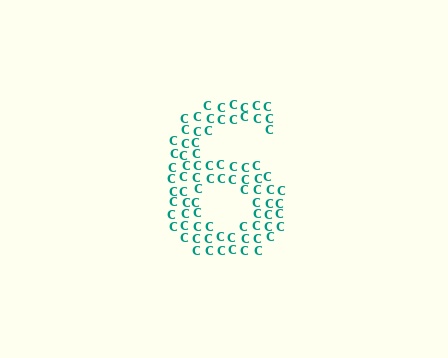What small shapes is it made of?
It is made of small letter C's.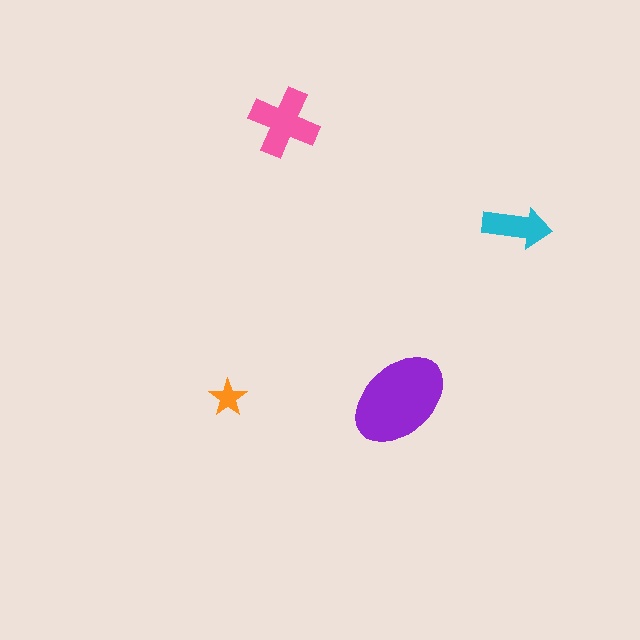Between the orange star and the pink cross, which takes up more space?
The pink cross.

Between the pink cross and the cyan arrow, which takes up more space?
The pink cross.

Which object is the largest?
The purple ellipse.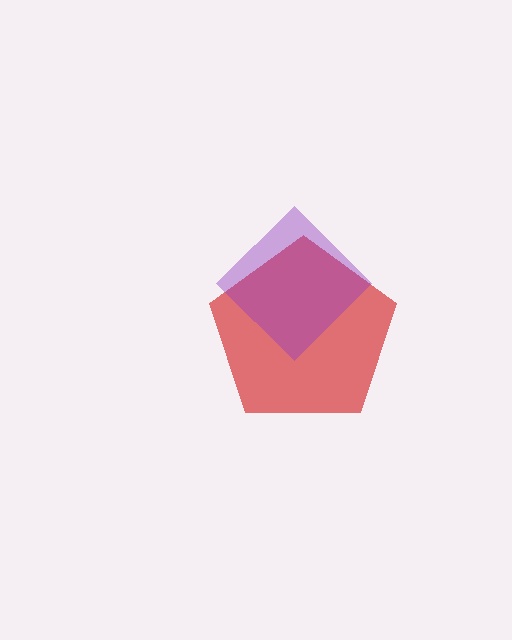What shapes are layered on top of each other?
The layered shapes are: a red pentagon, a purple diamond.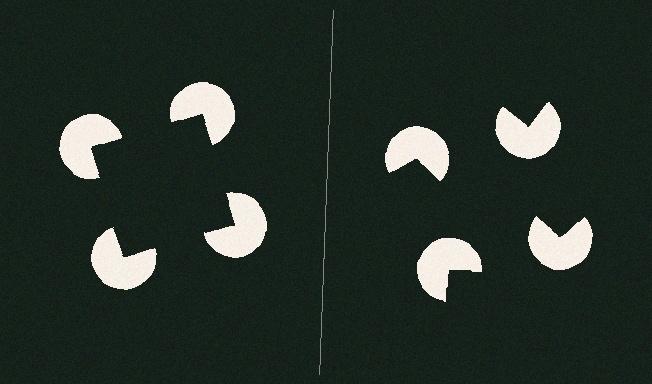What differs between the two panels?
The pac-man discs are positioned identically on both sides; only the wedge orientations differ. On the left they align to a square; on the right they are misaligned.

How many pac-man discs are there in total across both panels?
8 — 4 on each side.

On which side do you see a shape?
An illusory square appears on the left side. On the right side the wedge cuts are rotated, so no coherent shape forms.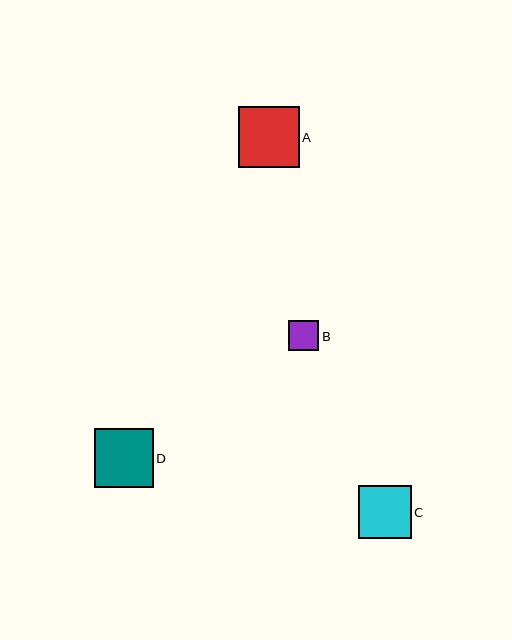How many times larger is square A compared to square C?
Square A is approximately 1.1 times the size of square C.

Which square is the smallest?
Square B is the smallest with a size of approximately 30 pixels.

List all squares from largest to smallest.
From largest to smallest: A, D, C, B.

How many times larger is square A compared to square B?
Square A is approximately 2.0 times the size of square B.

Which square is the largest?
Square A is the largest with a size of approximately 61 pixels.